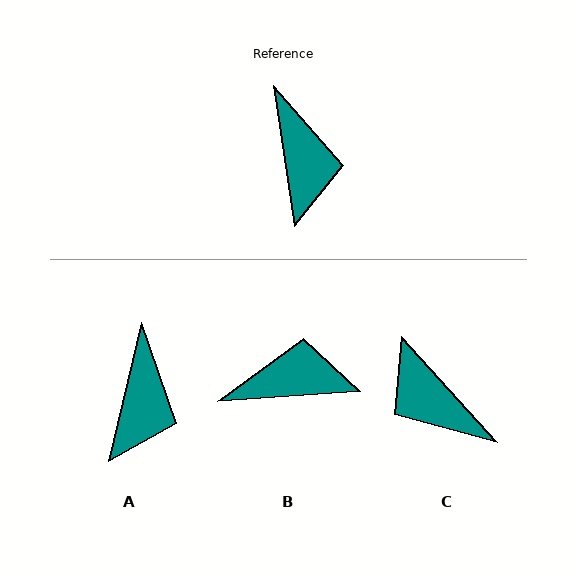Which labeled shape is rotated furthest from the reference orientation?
C, about 146 degrees away.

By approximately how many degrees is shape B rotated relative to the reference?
Approximately 86 degrees counter-clockwise.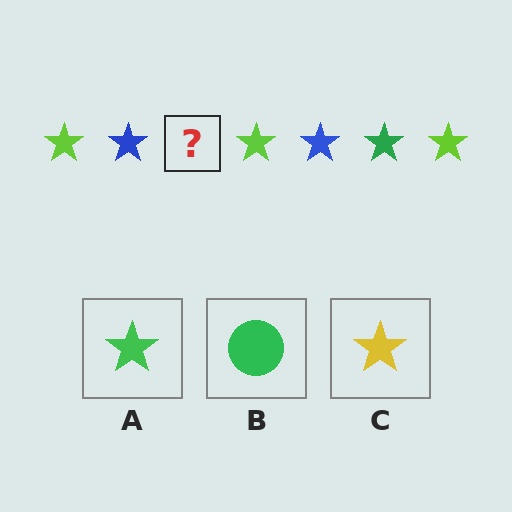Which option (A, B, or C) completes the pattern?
A.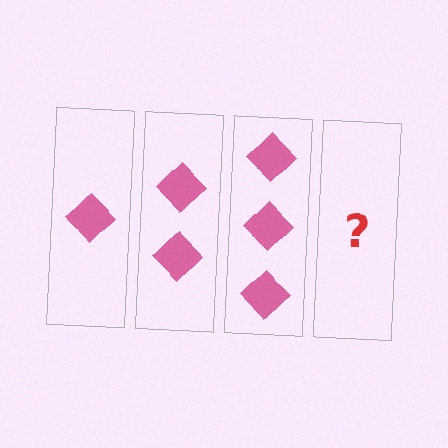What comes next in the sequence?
The next element should be 4 diamonds.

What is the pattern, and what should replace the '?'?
The pattern is that each step adds one more diamond. The '?' should be 4 diamonds.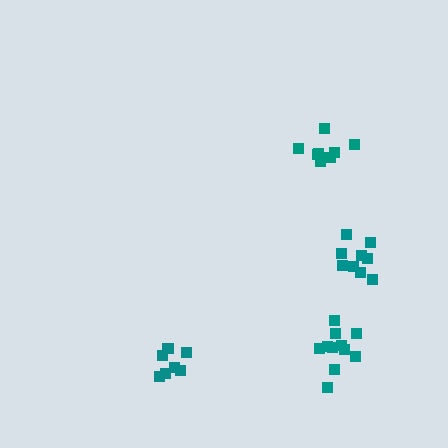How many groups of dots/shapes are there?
There are 4 groups.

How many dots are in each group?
Group 1: 7 dots, Group 2: 8 dots, Group 3: 11 dots, Group 4: 9 dots (35 total).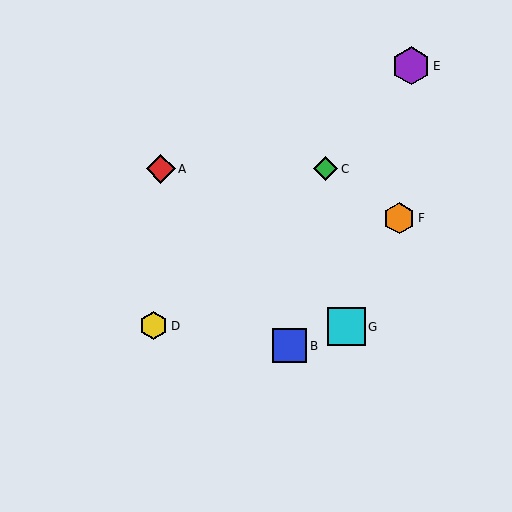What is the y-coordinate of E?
Object E is at y≈66.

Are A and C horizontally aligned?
Yes, both are at y≈169.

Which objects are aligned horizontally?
Objects A, C are aligned horizontally.